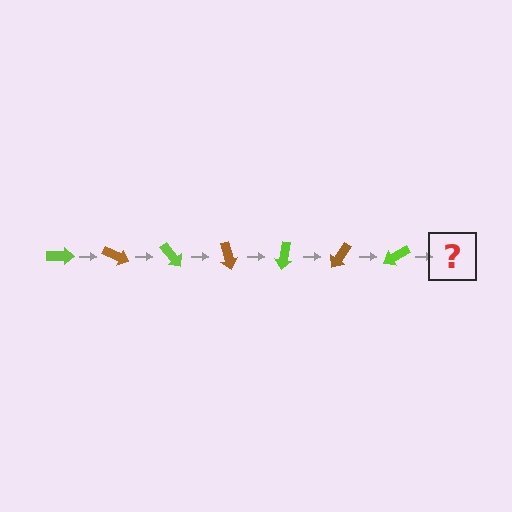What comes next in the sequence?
The next element should be a brown arrow, rotated 175 degrees from the start.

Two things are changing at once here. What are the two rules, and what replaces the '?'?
The two rules are that it rotates 25 degrees each step and the color cycles through lime and brown. The '?' should be a brown arrow, rotated 175 degrees from the start.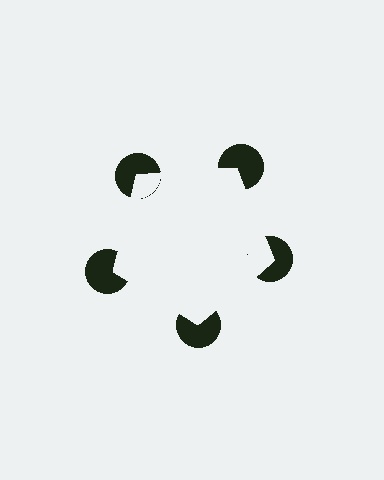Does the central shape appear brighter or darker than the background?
It typically appears slightly brighter than the background, even though no actual brightness change is drawn.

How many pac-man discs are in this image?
There are 5 — one at each vertex of the illusory pentagon.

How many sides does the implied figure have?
5 sides.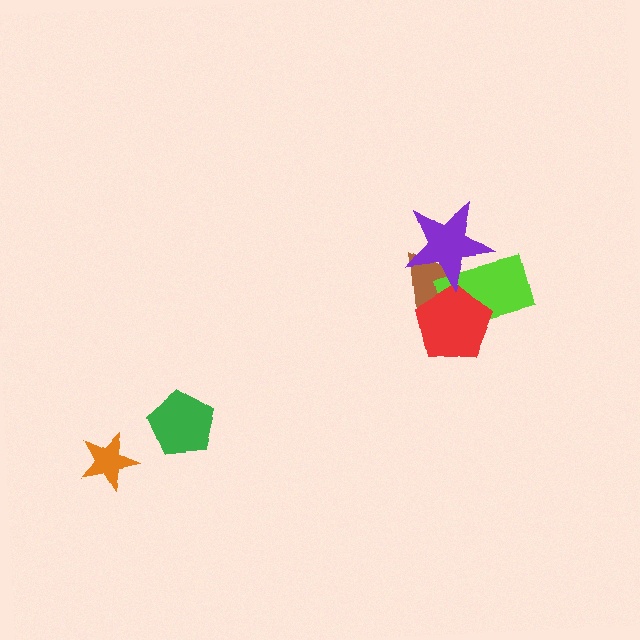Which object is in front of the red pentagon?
The purple star is in front of the red pentagon.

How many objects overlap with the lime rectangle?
3 objects overlap with the lime rectangle.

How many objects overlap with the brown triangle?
3 objects overlap with the brown triangle.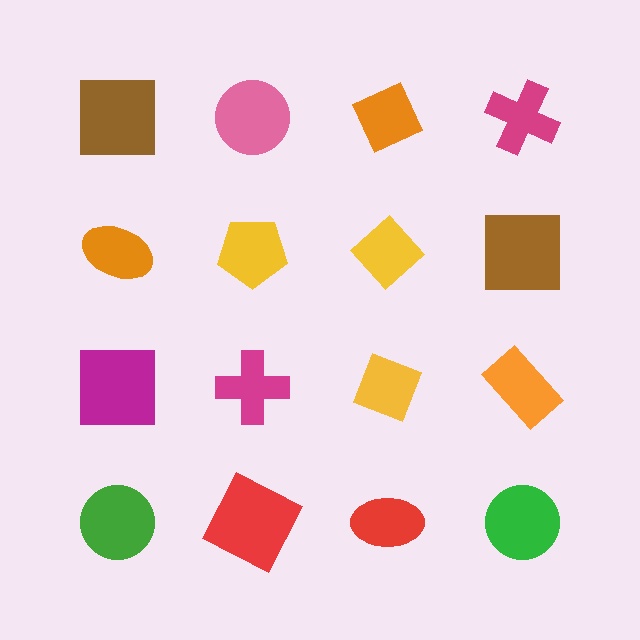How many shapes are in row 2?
4 shapes.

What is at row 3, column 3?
A yellow diamond.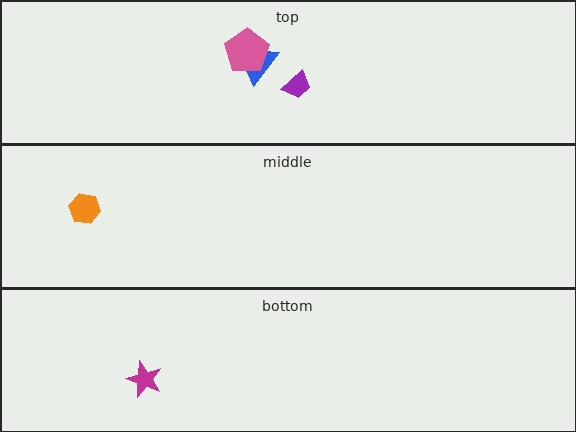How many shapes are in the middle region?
1.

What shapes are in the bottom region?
The magenta star.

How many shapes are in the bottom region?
1.